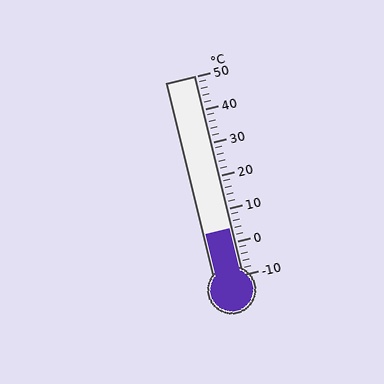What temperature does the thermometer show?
The thermometer shows approximately 4°C.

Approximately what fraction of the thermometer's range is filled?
The thermometer is filled to approximately 25% of its range.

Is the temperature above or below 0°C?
The temperature is above 0°C.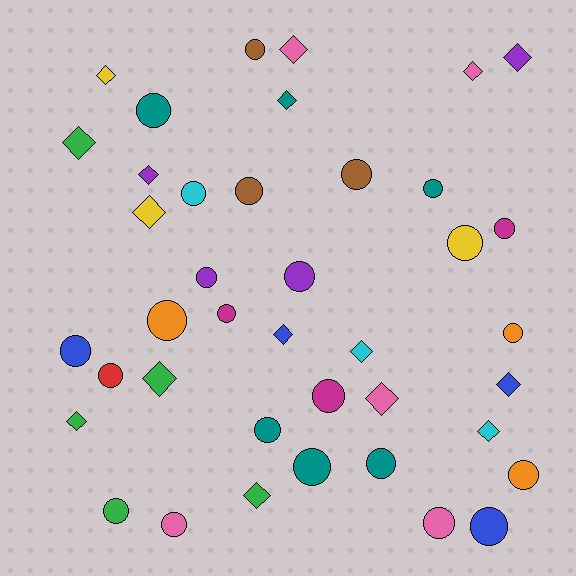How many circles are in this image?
There are 24 circles.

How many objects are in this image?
There are 40 objects.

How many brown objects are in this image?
There are 3 brown objects.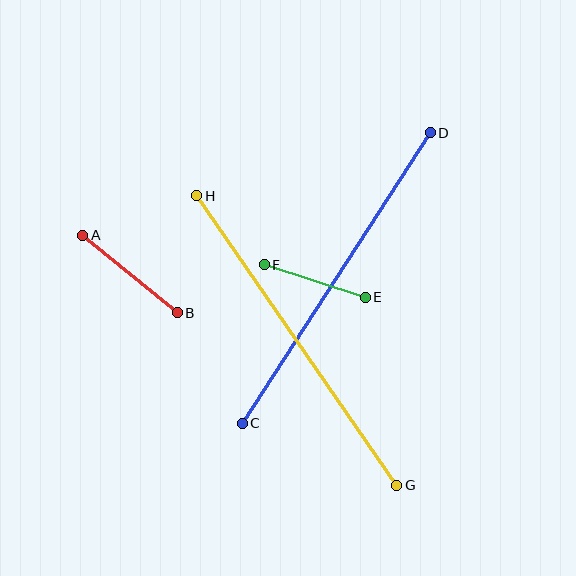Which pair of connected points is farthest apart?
Points G and H are farthest apart.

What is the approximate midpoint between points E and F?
The midpoint is at approximately (315, 281) pixels.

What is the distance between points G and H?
The distance is approximately 352 pixels.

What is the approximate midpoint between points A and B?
The midpoint is at approximately (130, 274) pixels.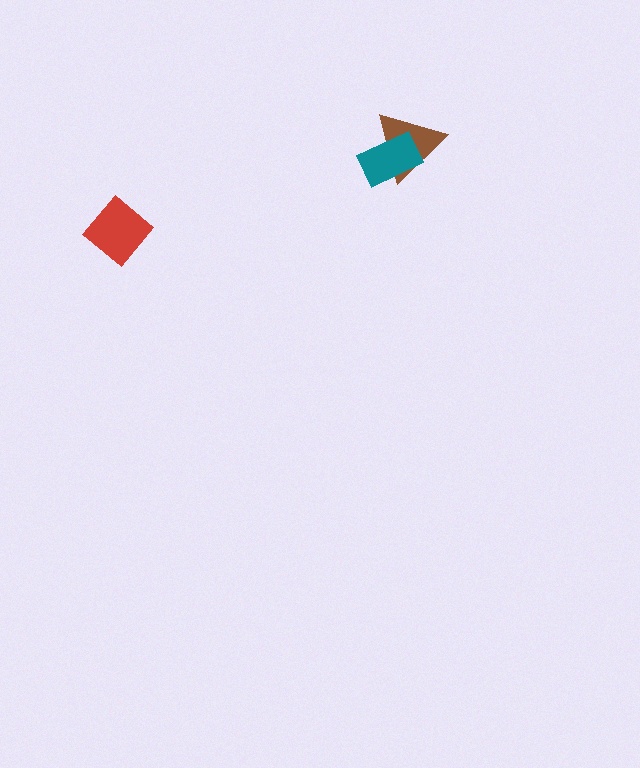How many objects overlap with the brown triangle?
1 object overlaps with the brown triangle.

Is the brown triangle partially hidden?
Yes, it is partially covered by another shape.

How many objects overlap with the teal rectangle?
1 object overlaps with the teal rectangle.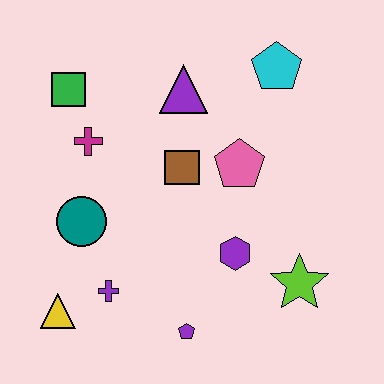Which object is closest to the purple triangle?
The brown square is closest to the purple triangle.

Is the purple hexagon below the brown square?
Yes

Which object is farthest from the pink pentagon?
The yellow triangle is farthest from the pink pentagon.